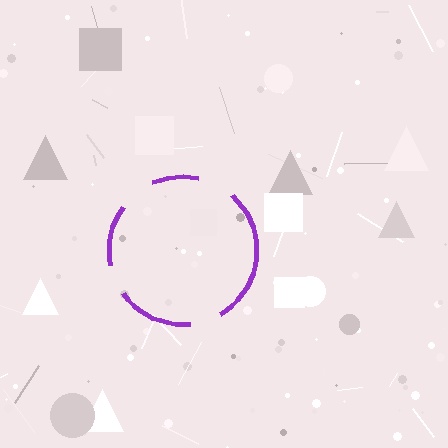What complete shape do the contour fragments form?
The contour fragments form a circle.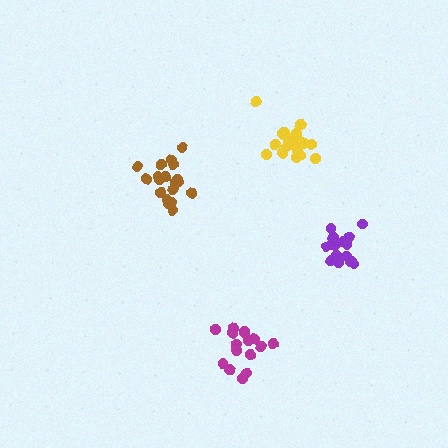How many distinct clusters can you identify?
There are 4 distinct clusters.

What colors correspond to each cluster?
The clusters are colored: magenta, brown, yellow, purple.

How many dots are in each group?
Group 1: 16 dots, Group 2: 20 dots, Group 3: 20 dots, Group 4: 15 dots (71 total).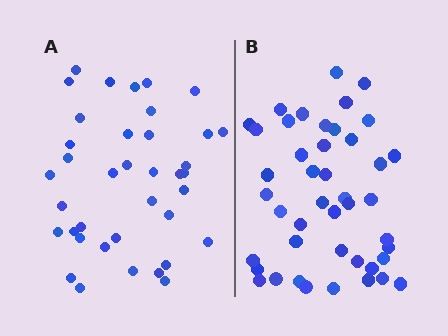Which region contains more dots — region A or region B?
Region B (the right region) has more dots.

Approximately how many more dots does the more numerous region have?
Region B has about 6 more dots than region A.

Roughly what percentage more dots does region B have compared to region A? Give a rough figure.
About 15% more.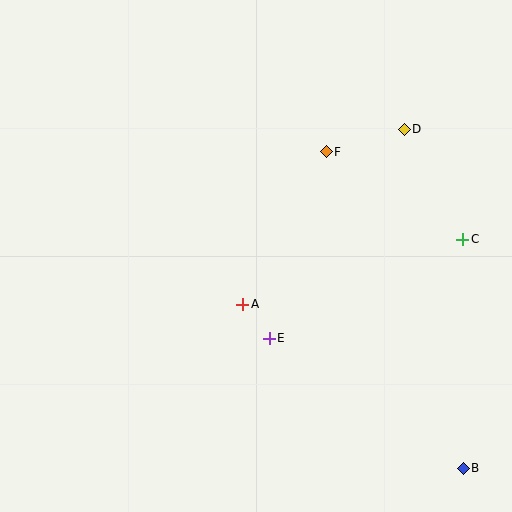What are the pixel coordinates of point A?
Point A is at (243, 304).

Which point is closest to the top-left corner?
Point F is closest to the top-left corner.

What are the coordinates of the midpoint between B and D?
The midpoint between B and D is at (434, 299).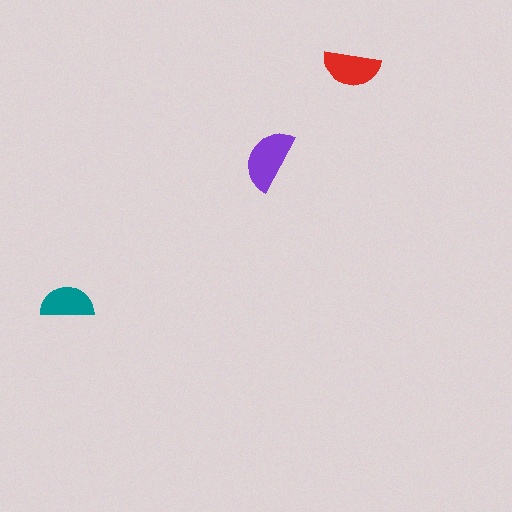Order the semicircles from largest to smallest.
the purple one, the red one, the teal one.